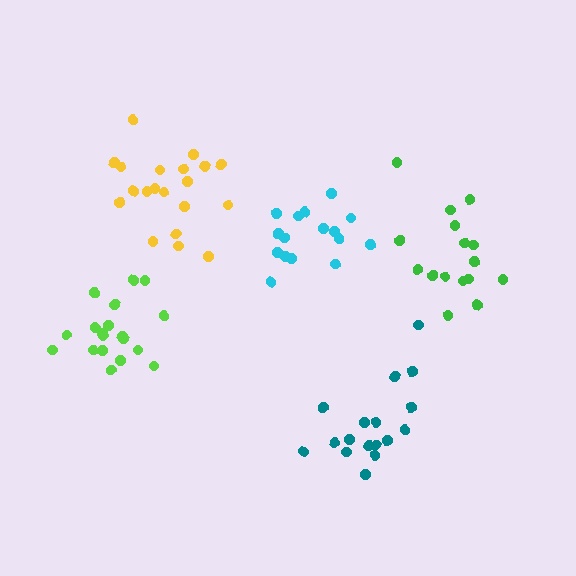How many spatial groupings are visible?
There are 5 spatial groupings.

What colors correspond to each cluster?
The clusters are colored: cyan, green, teal, yellow, lime.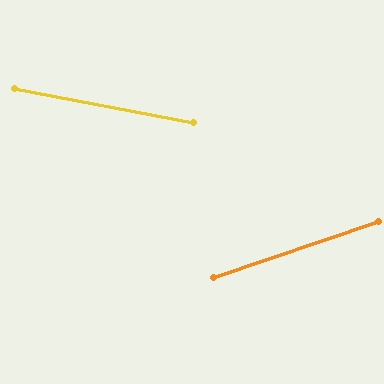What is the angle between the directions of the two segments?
Approximately 29 degrees.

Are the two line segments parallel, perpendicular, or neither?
Neither parallel nor perpendicular — they differ by about 29°.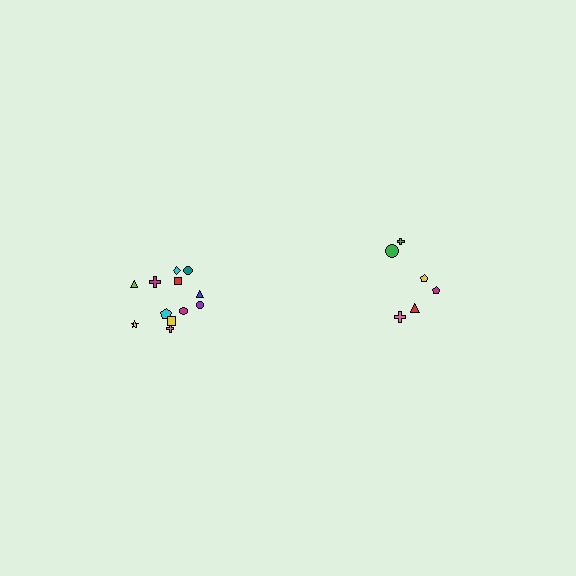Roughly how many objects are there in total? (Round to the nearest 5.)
Roughly 20 objects in total.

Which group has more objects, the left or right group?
The left group.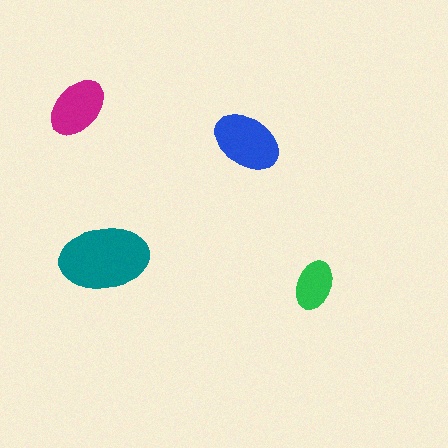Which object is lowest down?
The green ellipse is bottommost.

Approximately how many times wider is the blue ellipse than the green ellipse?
About 1.5 times wider.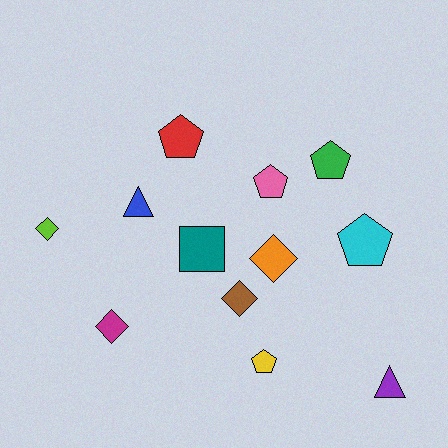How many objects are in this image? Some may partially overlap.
There are 12 objects.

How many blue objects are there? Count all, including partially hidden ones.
There is 1 blue object.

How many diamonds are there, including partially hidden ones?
There are 4 diamonds.